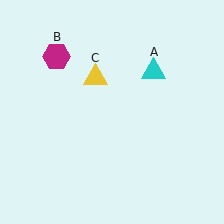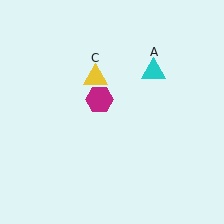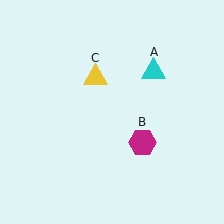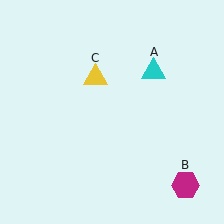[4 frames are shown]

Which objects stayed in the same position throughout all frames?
Cyan triangle (object A) and yellow triangle (object C) remained stationary.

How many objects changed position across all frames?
1 object changed position: magenta hexagon (object B).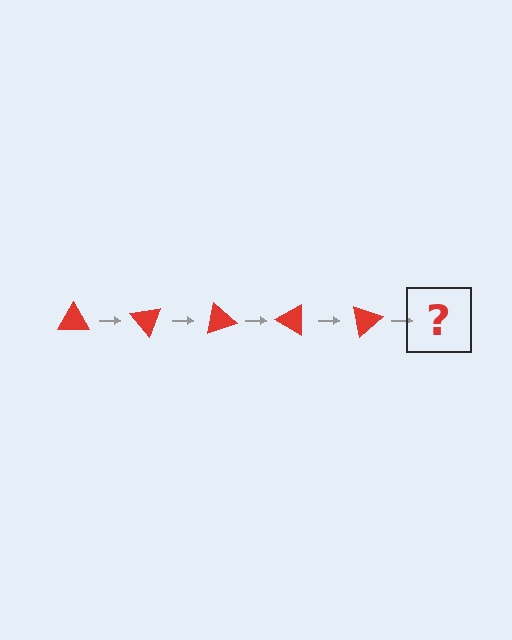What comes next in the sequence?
The next element should be a red triangle rotated 250 degrees.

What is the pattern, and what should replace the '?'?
The pattern is that the triangle rotates 50 degrees each step. The '?' should be a red triangle rotated 250 degrees.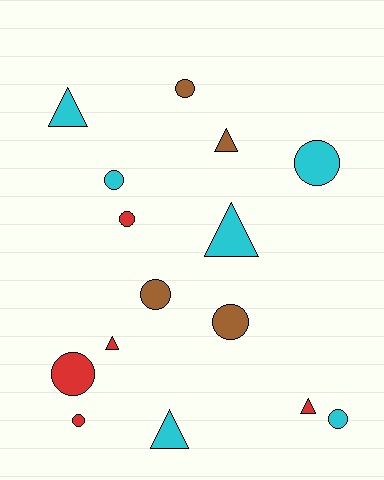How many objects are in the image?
There are 15 objects.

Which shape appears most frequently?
Circle, with 9 objects.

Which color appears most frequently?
Cyan, with 6 objects.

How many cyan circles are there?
There are 3 cyan circles.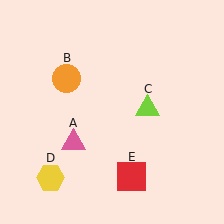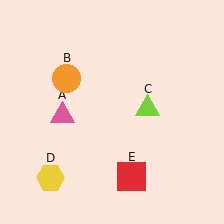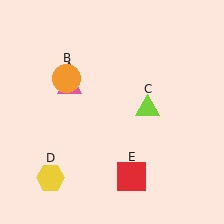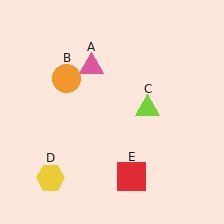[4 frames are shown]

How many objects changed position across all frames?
1 object changed position: pink triangle (object A).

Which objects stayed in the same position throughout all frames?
Orange circle (object B) and lime triangle (object C) and yellow hexagon (object D) and red square (object E) remained stationary.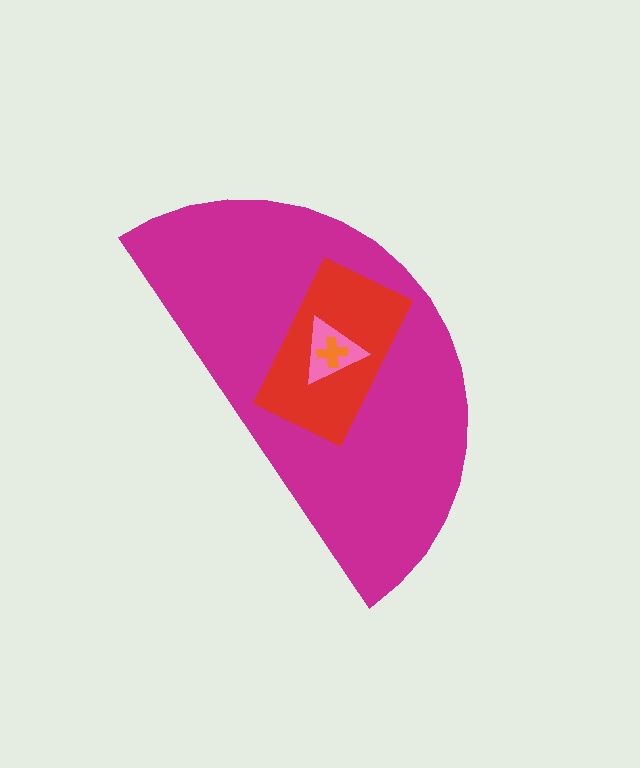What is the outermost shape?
The magenta semicircle.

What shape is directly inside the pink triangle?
The orange cross.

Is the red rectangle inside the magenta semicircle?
Yes.